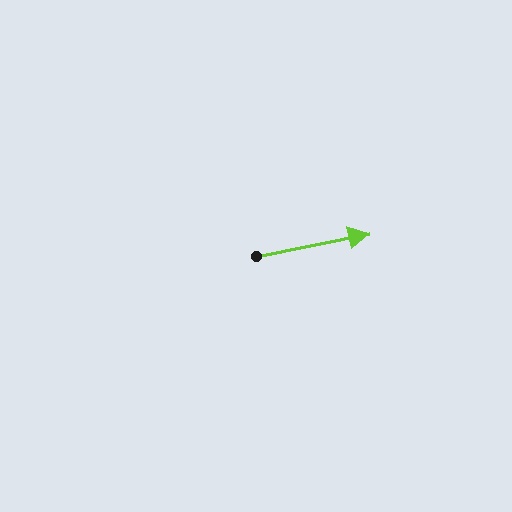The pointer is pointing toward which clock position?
Roughly 3 o'clock.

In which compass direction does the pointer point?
East.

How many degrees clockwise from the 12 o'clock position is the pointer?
Approximately 79 degrees.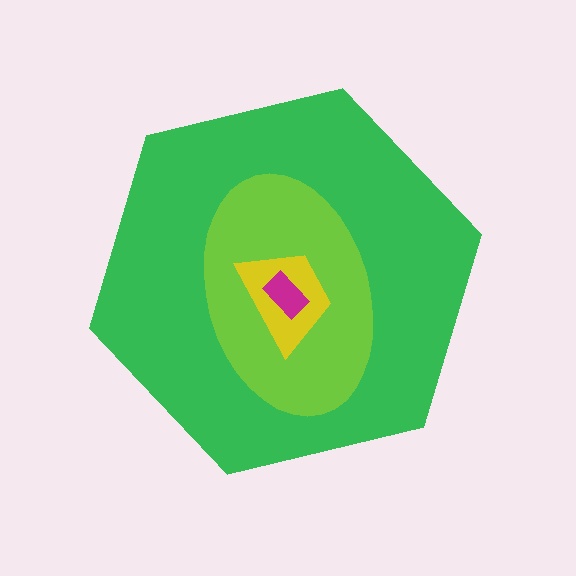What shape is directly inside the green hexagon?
The lime ellipse.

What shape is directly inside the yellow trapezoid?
The magenta rectangle.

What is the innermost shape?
The magenta rectangle.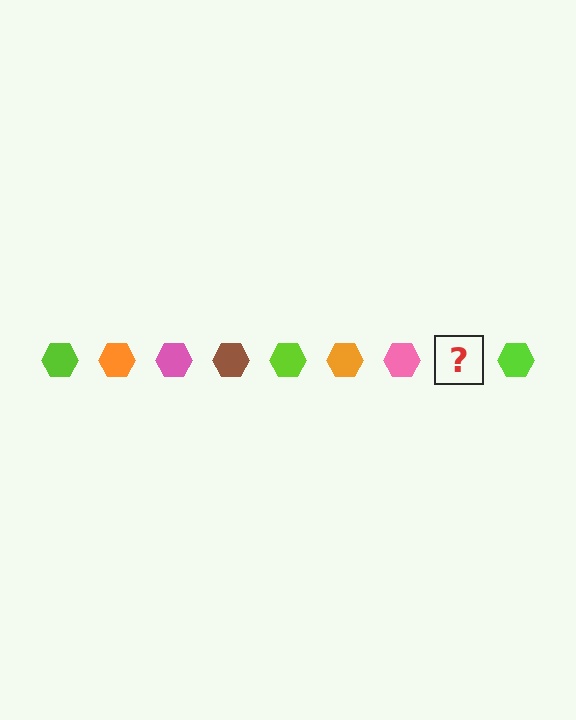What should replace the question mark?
The question mark should be replaced with a brown hexagon.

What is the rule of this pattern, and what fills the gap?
The rule is that the pattern cycles through lime, orange, pink, brown hexagons. The gap should be filled with a brown hexagon.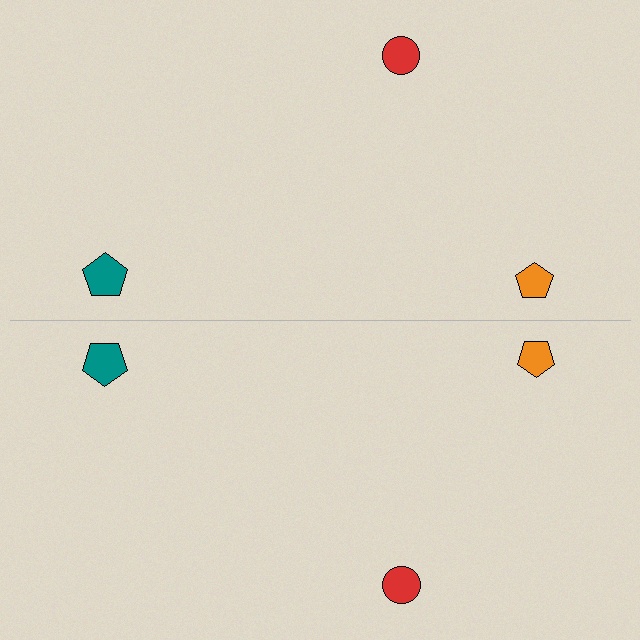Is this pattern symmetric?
Yes, this pattern has bilateral (reflection) symmetry.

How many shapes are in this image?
There are 6 shapes in this image.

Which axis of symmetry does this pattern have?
The pattern has a horizontal axis of symmetry running through the center of the image.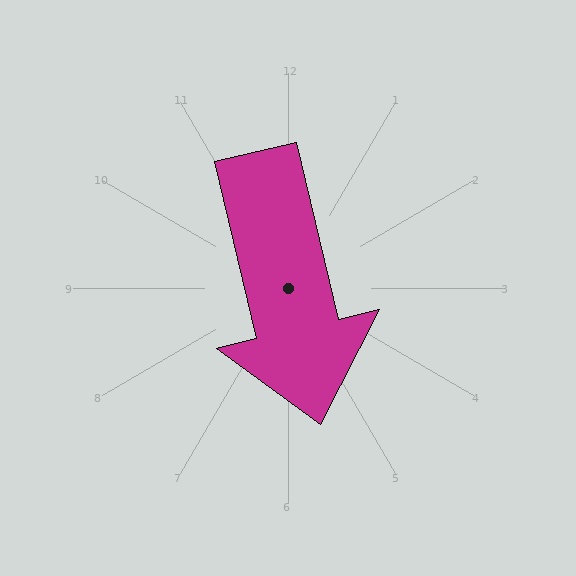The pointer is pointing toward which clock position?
Roughly 6 o'clock.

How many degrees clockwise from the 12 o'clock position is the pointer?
Approximately 166 degrees.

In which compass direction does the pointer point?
South.